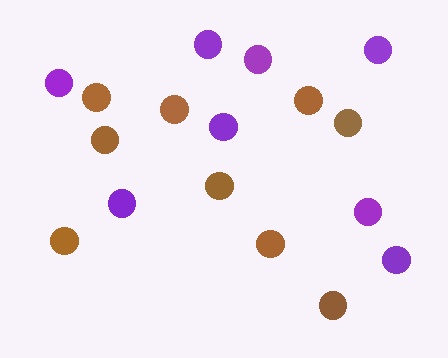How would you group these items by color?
There are 2 groups: one group of brown circles (9) and one group of purple circles (8).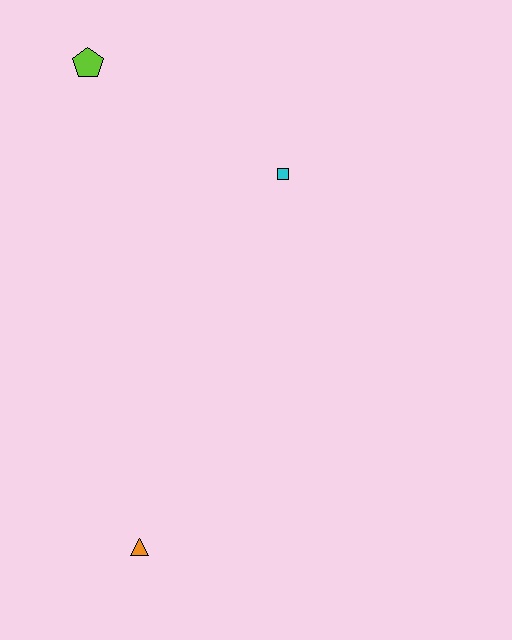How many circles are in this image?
There are no circles.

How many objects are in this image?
There are 3 objects.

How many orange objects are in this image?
There is 1 orange object.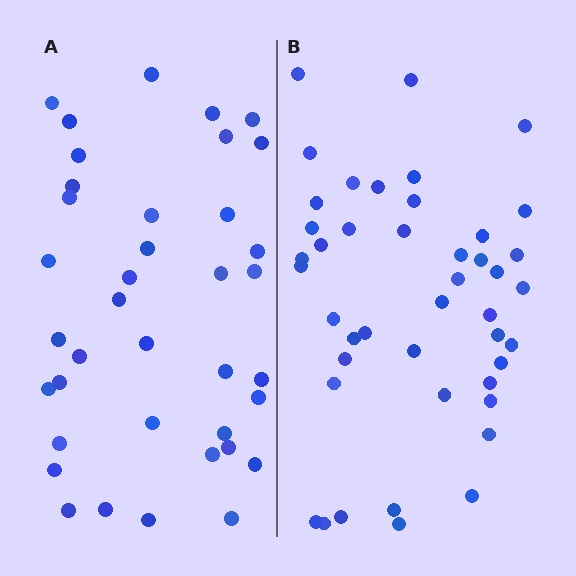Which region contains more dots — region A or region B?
Region B (the right region) has more dots.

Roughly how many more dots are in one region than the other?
Region B has about 6 more dots than region A.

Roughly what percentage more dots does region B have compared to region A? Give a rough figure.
About 15% more.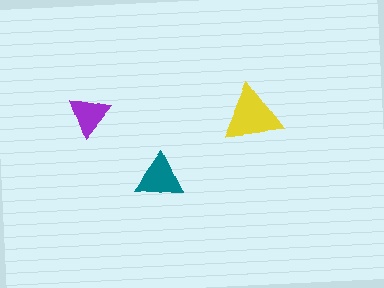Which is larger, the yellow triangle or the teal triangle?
The yellow one.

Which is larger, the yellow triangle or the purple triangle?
The yellow one.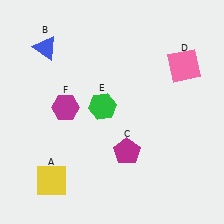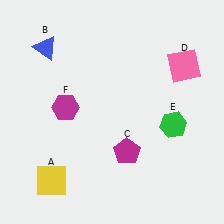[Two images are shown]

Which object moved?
The green hexagon (E) moved right.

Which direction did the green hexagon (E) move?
The green hexagon (E) moved right.